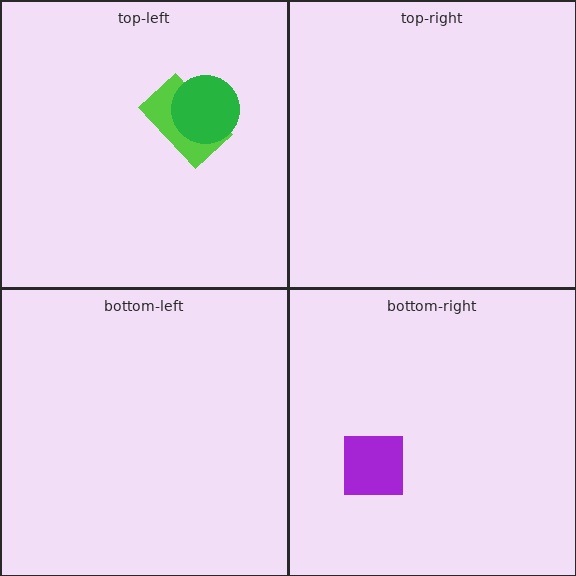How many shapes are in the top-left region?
2.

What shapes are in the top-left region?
The lime rectangle, the green circle.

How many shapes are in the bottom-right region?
1.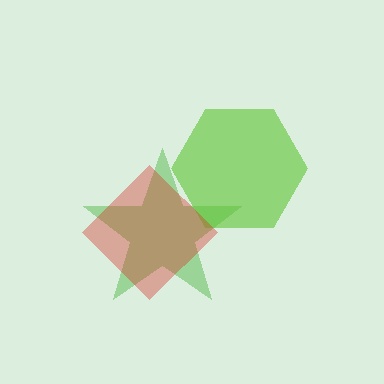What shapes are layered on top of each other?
The layered shapes are: a green star, a lime hexagon, a red diamond.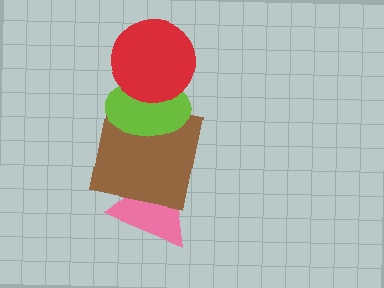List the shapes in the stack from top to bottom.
From top to bottom: the red circle, the lime ellipse, the brown square, the pink triangle.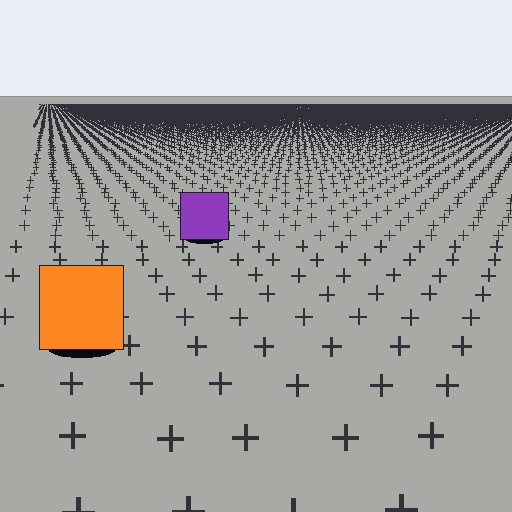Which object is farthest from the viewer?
The purple square is farthest from the viewer. It appears smaller and the ground texture around it is denser.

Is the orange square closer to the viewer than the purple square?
Yes. The orange square is closer — you can tell from the texture gradient: the ground texture is coarser near it.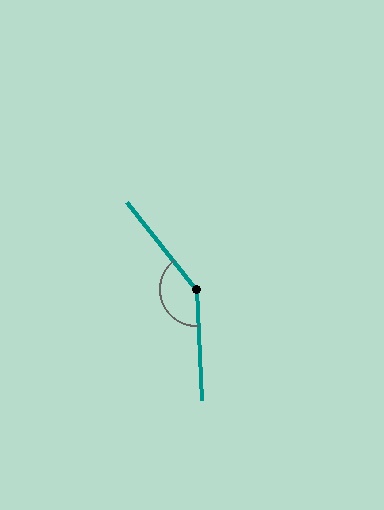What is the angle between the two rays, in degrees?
Approximately 145 degrees.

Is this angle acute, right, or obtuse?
It is obtuse.